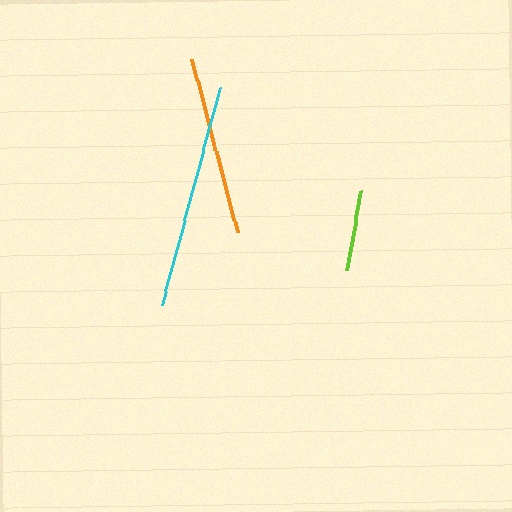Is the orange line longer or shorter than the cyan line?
The cyan line is longer than the orange line.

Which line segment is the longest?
The cyan line is the longest at approximately 226 pixels.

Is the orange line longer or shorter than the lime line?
The orange line is longer than the lime line.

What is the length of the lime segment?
The lime segment is approximately 80 pixels long.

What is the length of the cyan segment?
The cyan segment is approximately 226 pixels long.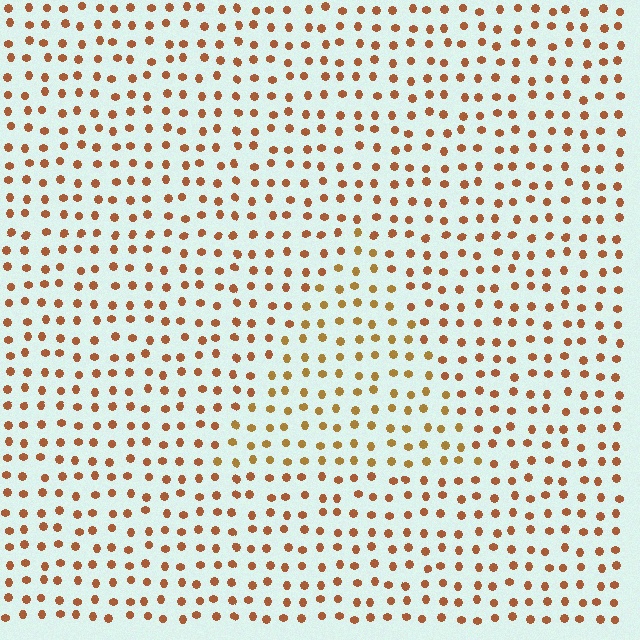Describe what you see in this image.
The image is filled with small brown elements in a uniform arrangement. A triangle-shaped region is visible where the elements are tinted to a slightly different hue, forming a subtle color boundary.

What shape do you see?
I see a triangle.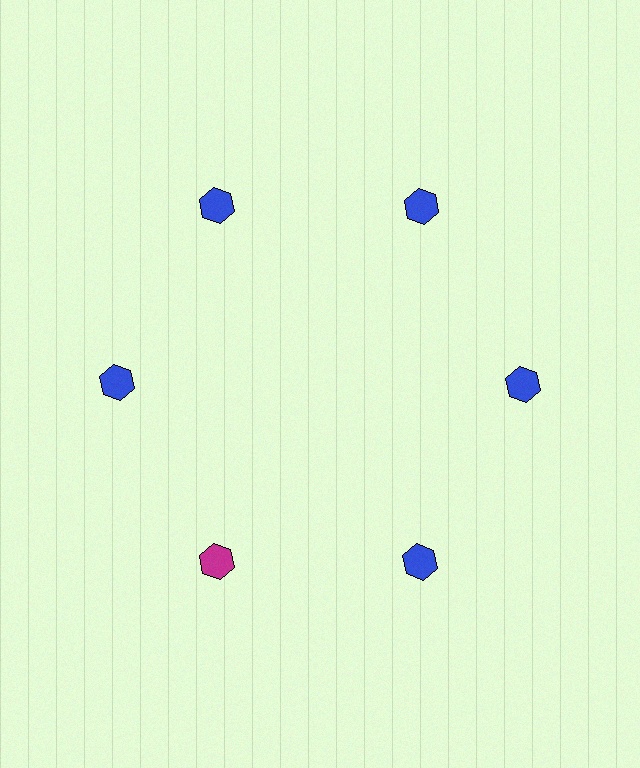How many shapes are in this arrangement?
There are 6 shapes arranged in a ring pattern.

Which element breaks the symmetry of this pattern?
The magenta hexagon at roughly the 7 o'clock position breaks the symmetry. All other shapes are blue hexagons.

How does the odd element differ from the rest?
It has a different color: magenta instead of blue.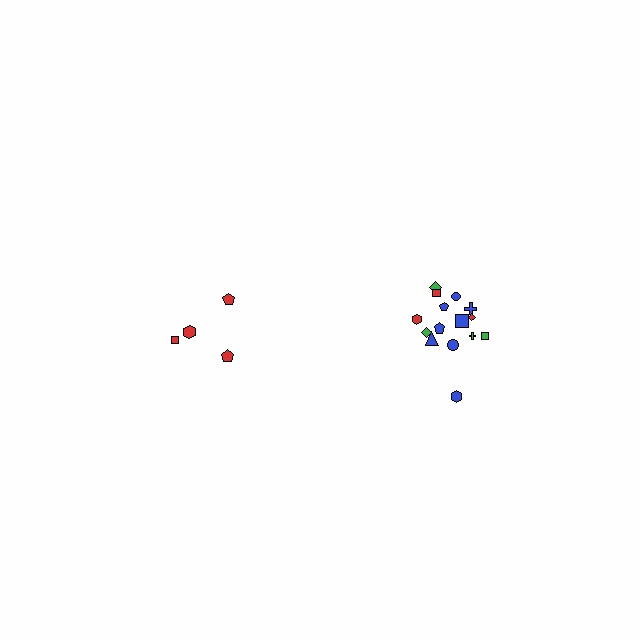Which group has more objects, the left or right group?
The right group.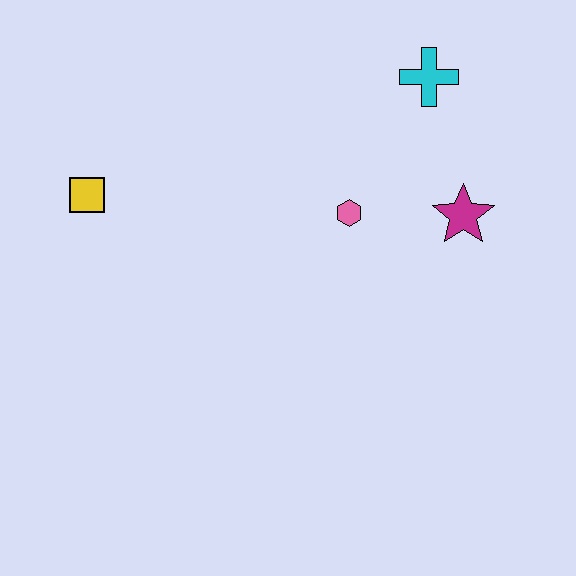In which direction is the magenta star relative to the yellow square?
The magenta star is to the right of the yellow square.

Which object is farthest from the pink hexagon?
The yellow square is farthest from the pink hexagon.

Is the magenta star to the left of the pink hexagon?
No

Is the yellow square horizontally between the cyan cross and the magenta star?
No